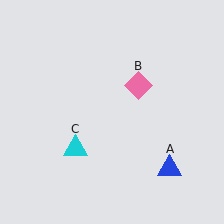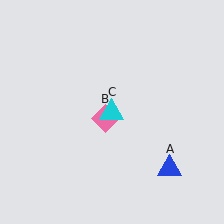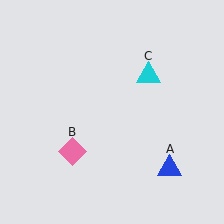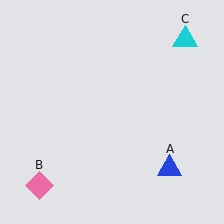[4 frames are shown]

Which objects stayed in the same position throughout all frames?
Blue triangle (object A) remained stationary.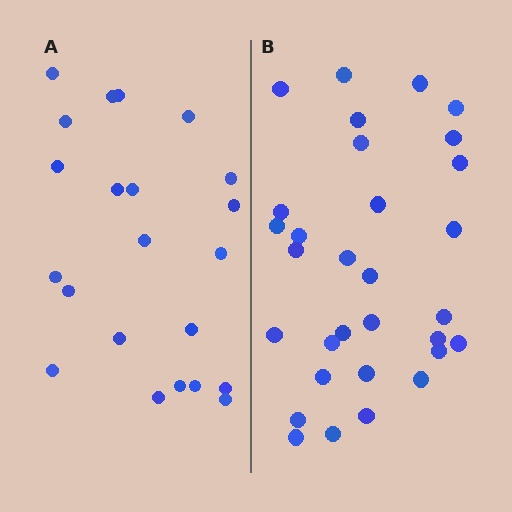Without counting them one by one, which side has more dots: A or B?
Region B (the right region) has more dots.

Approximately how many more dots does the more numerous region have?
Region B has roughly 8 or so more dots than region A.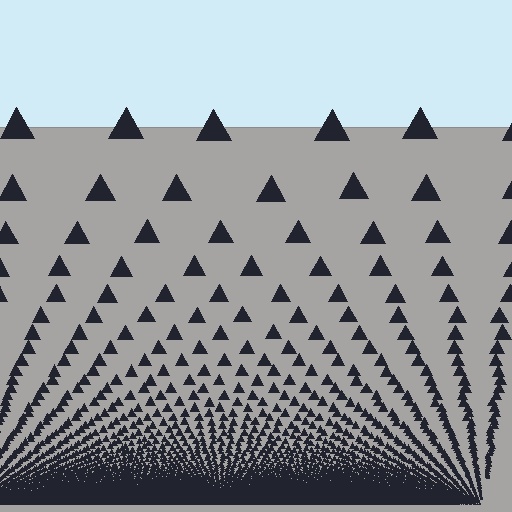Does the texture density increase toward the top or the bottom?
Density increases toward the bottom.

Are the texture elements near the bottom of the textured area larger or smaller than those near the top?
Smaller. The gradient is inverted — elements near the bottom are smaller and denser.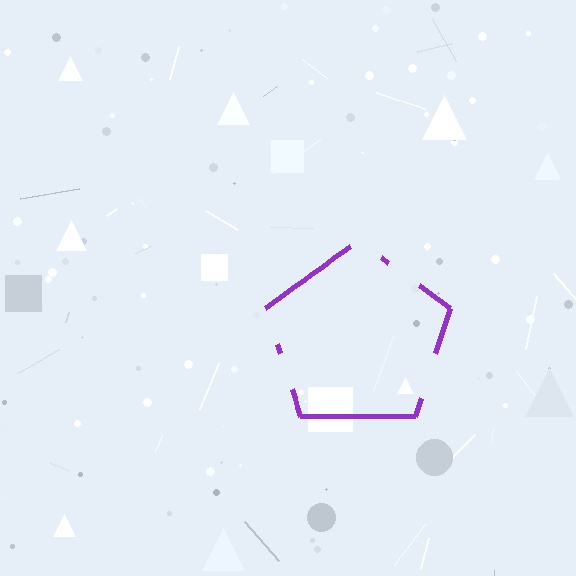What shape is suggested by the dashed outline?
The dashed outline suggests a pentagon.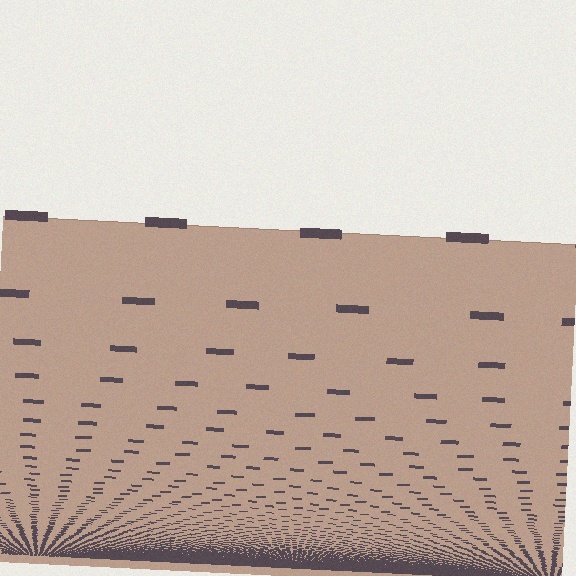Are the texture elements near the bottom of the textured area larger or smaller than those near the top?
Smaller. The gradient is inverted — elements near the bottom are smaller and denser.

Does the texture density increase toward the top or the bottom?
Density increases toward the bottom.